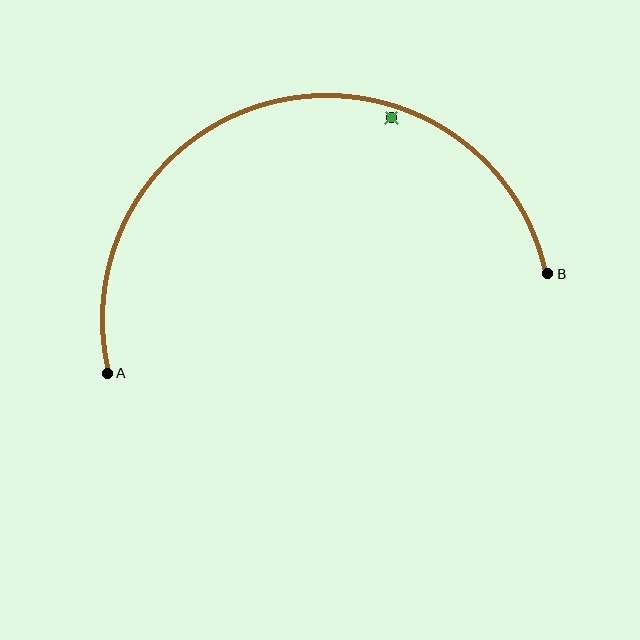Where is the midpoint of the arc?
The arc midpoint is the point on the curve farthest from the straight line joining A and B. It sits above that line.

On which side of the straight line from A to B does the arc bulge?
The arc bulges above the straight line connecting A and B.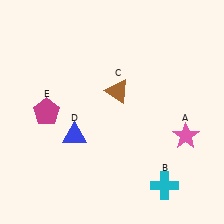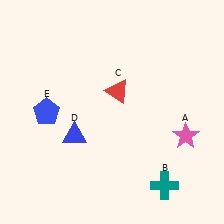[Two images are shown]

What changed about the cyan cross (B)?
In Image 1, B is cyan. In Image 2, it changed to teal.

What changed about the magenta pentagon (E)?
In Image 1, E is magenta. In Image 2, it changed to blue.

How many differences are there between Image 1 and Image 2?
There are 3 differences between the two images.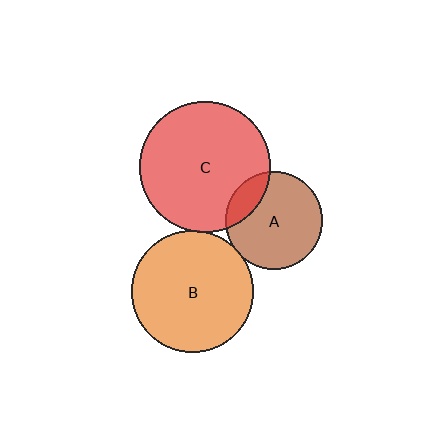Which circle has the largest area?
Circle C (red).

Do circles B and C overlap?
Yes.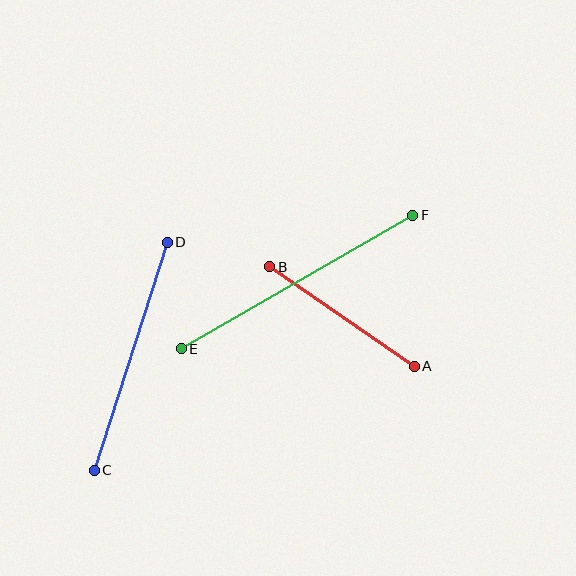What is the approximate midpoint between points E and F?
The midpoint is at approximately (297, 282) pixels.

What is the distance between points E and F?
The distance is approximately 267 pixels.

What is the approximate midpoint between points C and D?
The midpoint is at approximately (131, 356) pixels.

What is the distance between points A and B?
The distance is approximately 175 pixels.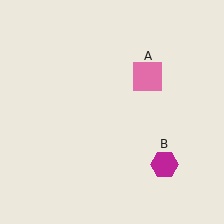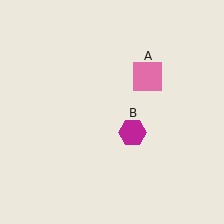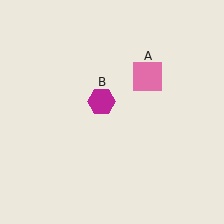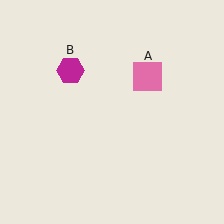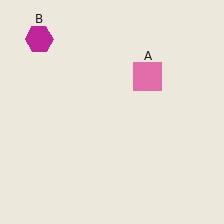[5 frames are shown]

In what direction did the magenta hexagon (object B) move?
The magenta hexagon (object B) moved up and to the left.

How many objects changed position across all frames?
1 object changed position: magenta hexagon (object B).